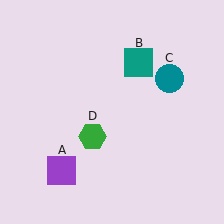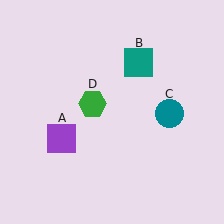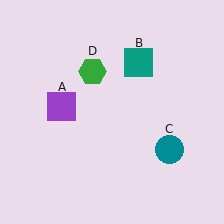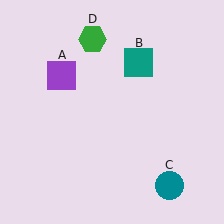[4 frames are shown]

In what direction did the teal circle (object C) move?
The teal circle (object C) moved down.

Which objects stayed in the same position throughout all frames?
Teal square (object B) remained stationary.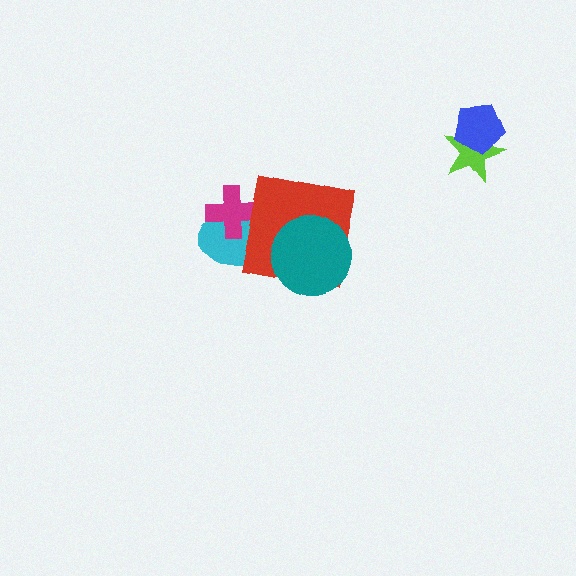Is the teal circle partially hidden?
No, no other shape covers it.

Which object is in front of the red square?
The teal circle is in front of the red square.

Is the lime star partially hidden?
Yes, it is partially covered by another shape.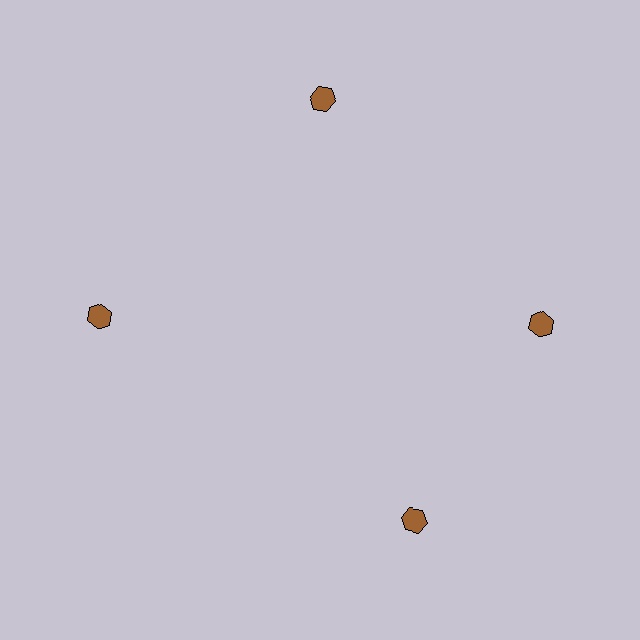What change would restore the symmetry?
The symmetry would be restored by rotating it back into even spacing with its neighbors so that all 4 hexagons sit at equal angles and equal distance from the center.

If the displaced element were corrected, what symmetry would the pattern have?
It would have 4-fold rotational symmetry — the pattern would map onto itself every 90 degrees.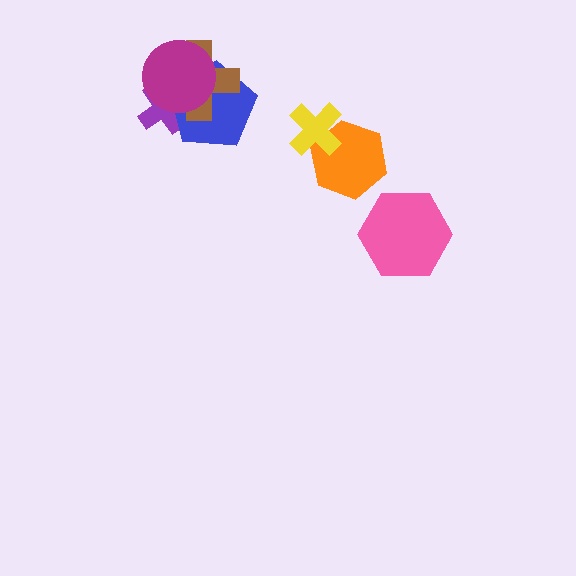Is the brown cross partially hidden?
Yes, it is partially covered by another shape.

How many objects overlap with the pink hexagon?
0 objects overlap with the pink hexagon.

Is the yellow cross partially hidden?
No, no other shape covers it.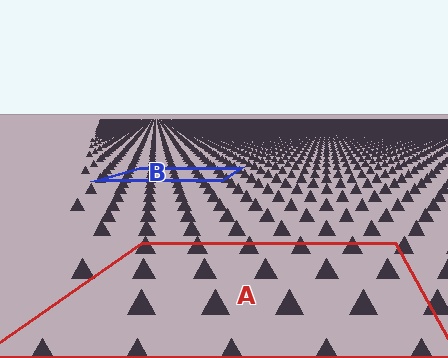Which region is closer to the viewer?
Region A is closer. The texture elements there are larger and more spread out.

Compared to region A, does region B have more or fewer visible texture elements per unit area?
Region B has more texture elements per unit area — they are packed more densely because it is farther away.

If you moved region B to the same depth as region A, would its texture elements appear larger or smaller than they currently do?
They would appear larger. At a closer depth, the same texture elements are projected at a bigger on-screen size.